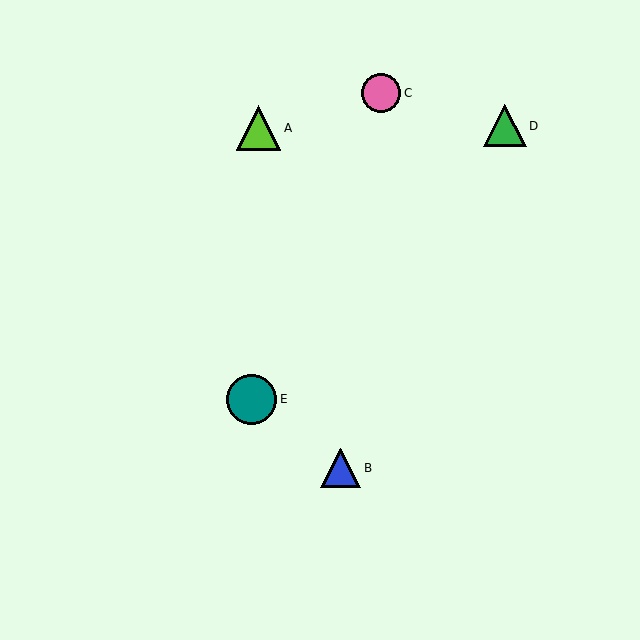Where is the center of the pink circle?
The center of the pink circle is at (381, 93).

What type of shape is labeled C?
Shape C is a pink circle.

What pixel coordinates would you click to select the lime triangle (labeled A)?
Click at (258, 128) to select the lime triangle A.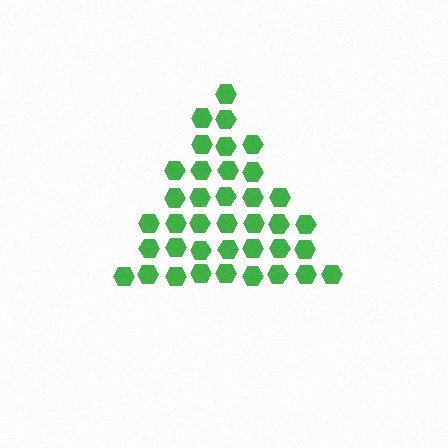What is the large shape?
The large shape is a triangle.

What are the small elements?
The small elements are hexagons.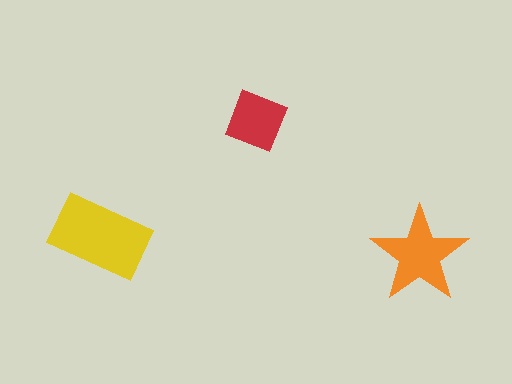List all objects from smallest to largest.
The red diamond, the orange star, the yellow rectangle.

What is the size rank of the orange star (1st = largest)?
2nd.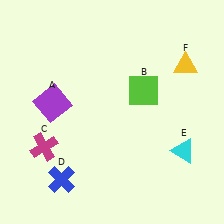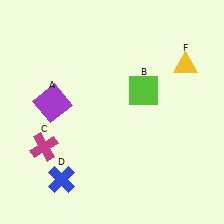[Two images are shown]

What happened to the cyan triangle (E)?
The cyan triangle (E) was removed in Image 2. It was in the bottom-right area of Image 1.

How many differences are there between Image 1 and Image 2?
There is 1 difference between the two images.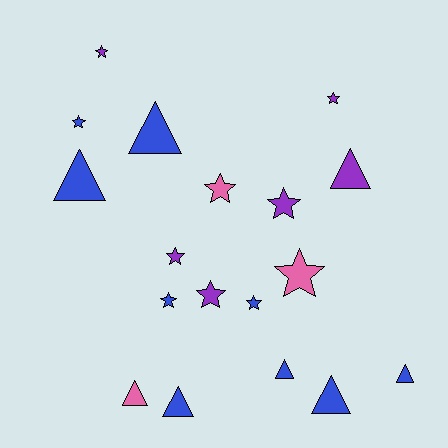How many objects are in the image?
There are 18 objects.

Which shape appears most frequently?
Star, with 10 objects.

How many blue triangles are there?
There are 6 blue triangles.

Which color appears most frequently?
Blue, with 9 objects.